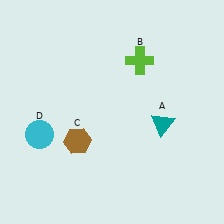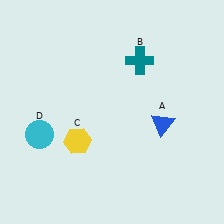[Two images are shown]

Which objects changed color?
A changed from teal to blue. B changed from lime to teal. C changed from brown to yellow.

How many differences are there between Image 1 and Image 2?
There are 3 differences between the two images.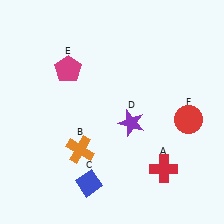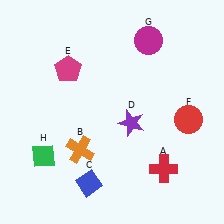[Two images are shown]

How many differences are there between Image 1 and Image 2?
There are 2 differences between the two images.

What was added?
A magenta circle (G), a green diamond (H) were added in Image 2.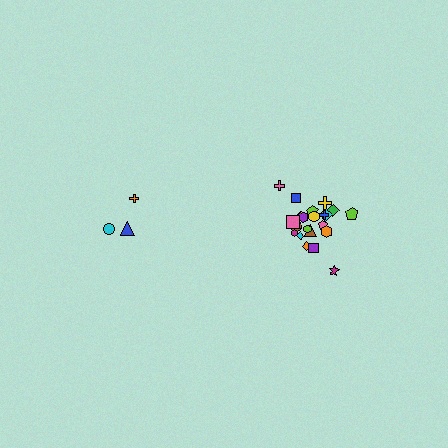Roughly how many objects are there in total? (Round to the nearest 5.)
Roughly 25 objects in total.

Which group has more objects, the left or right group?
The right group.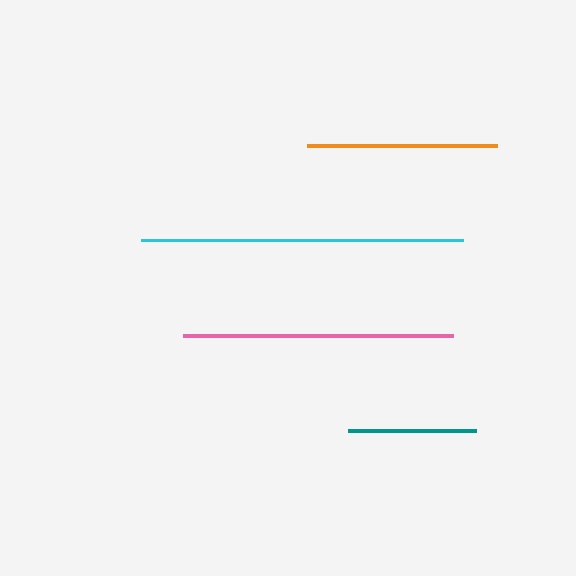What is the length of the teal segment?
The teal segment is approximately 128 pixels long.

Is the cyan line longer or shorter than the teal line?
The cyan line is longer than the teal line.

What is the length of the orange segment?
The orange segment is approximately 190 pixels long.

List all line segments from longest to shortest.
From longest to shortest: cyan, pink, orange, teal.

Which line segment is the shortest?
The teal line is the shortest at approximately 128 pixels.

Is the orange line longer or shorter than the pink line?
The pink line is longer than the orange line.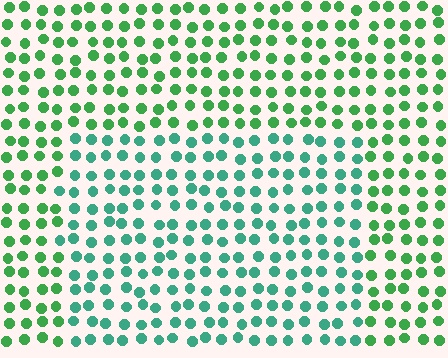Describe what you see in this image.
The image is filled with small green elements in a uniform arrangement. A rectangle-shaped region is visible where the elements are tinted to a slightly different hue, forming a subtle color boundary.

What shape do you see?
I see a rectangle.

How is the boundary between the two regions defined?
The boundary is defined purely by a slight shift in hue (about 33 degrees). Spacing, size, and orientation are identical on both sides.